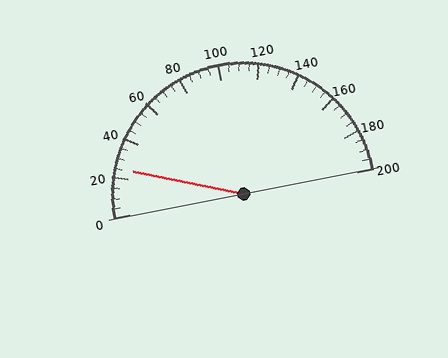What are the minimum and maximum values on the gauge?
The gauge ranges from 0 to 200.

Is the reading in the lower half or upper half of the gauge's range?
The reading is in the lower half of the range (0 to 200).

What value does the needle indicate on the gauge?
The needle indicates approximately 25.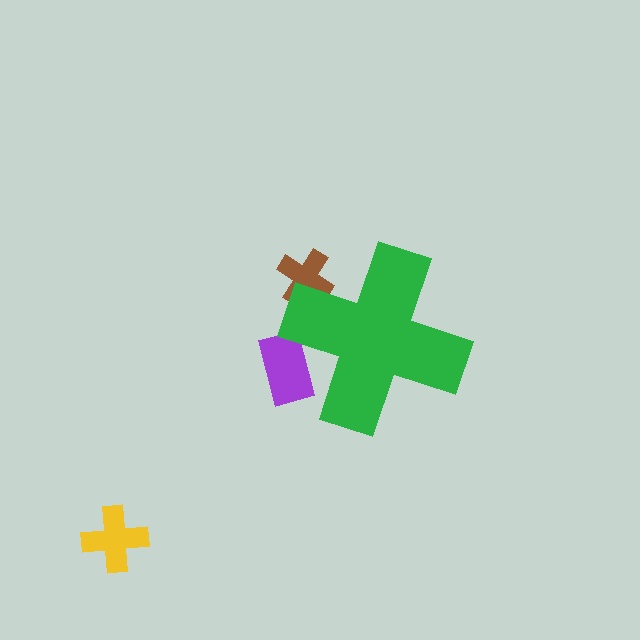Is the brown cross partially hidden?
Yes, the brown cross is partially hidden behind the green cross.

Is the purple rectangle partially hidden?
Yes, the purple rectangle is partially hidden behind the green cross.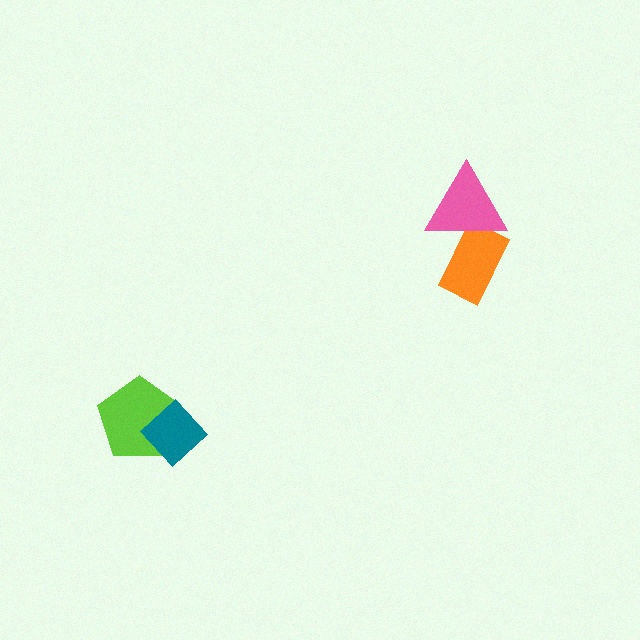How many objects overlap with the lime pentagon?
1 object overlaps with the lime pentagon.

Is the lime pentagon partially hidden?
Yes, it is partially covered by another shape.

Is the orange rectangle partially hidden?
Yes, it is partially covered by another shape.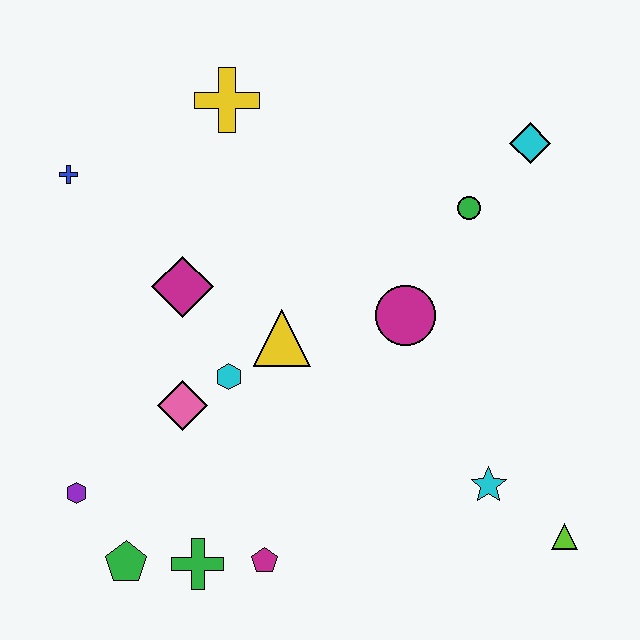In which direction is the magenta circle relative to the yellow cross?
The magenta circle is below the yellow cross.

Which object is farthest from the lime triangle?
The blue cross is farthest from the lime triangle.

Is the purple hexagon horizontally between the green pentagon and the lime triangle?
No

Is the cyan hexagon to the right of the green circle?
No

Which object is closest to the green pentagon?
The green cross is closest to the green pentagon.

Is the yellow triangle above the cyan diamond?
No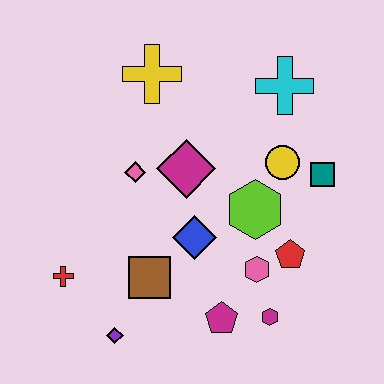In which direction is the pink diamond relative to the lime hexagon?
The pink diamond is to the left of the lime hexagon.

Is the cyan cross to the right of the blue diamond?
Yes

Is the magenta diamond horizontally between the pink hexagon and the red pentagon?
No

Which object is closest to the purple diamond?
The brown square is closest to the purple diamond.